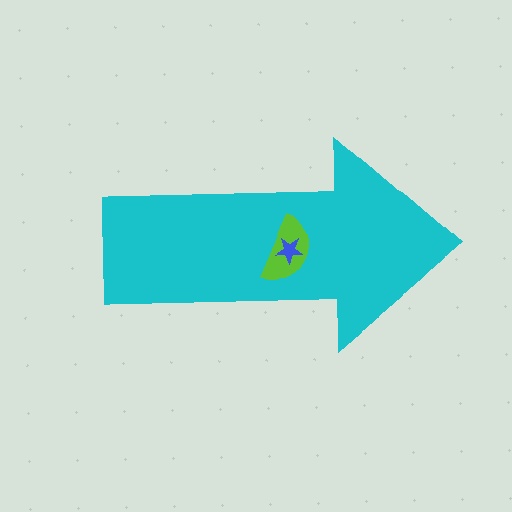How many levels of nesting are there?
3.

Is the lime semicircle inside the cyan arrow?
Yes.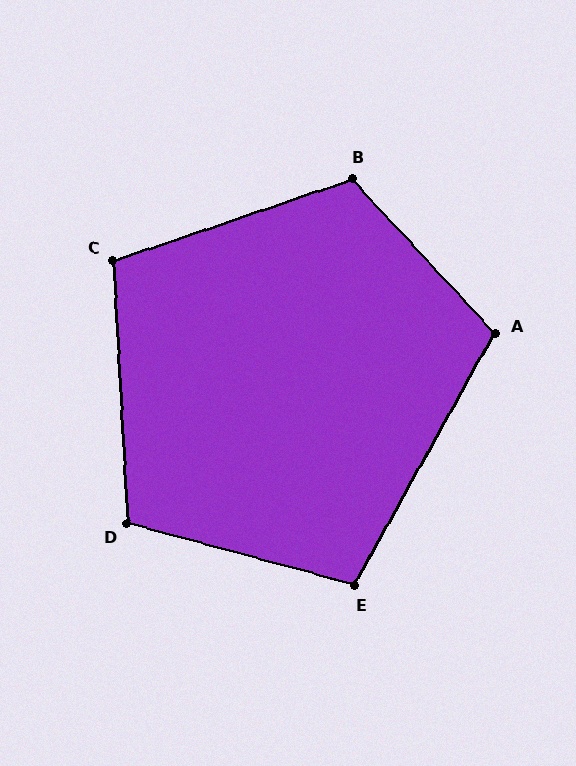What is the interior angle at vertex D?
Approximately 108 degrees (obtuse).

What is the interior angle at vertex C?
Approximately 106 degrees (obtuse).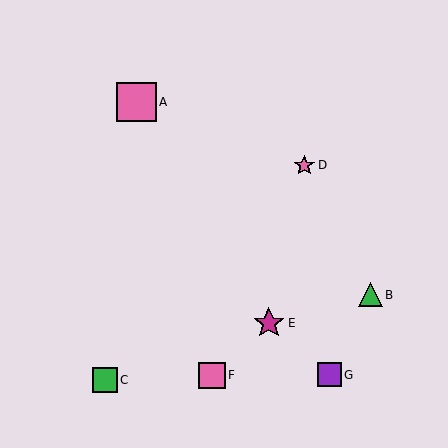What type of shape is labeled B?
Shape B is a green triangle.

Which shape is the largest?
The pink square (labeled A) is the largest.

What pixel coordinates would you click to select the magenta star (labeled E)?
Click at (269, 323) to select the magenta star E.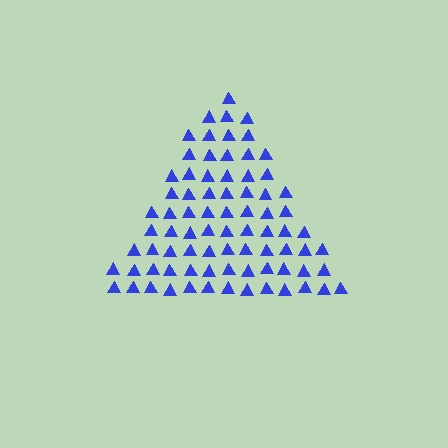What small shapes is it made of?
It is made of small triangles.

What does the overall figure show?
The overall figure shows a triangle.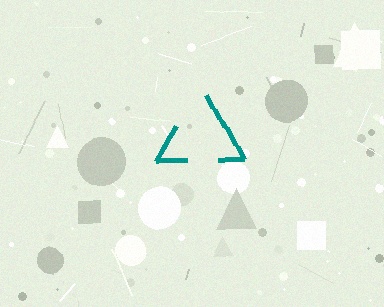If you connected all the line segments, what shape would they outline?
They would outline a triangle.